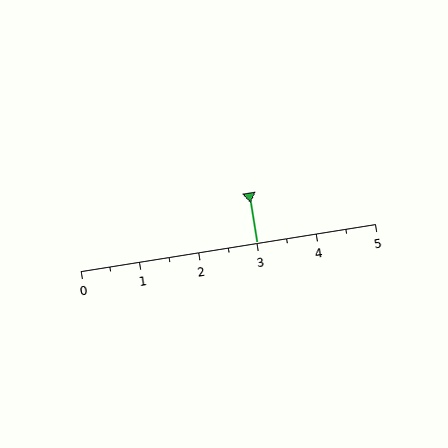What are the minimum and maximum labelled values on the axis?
The axis runs from 0 to 5.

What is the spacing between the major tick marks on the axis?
The major ticks are spaced 1 apart.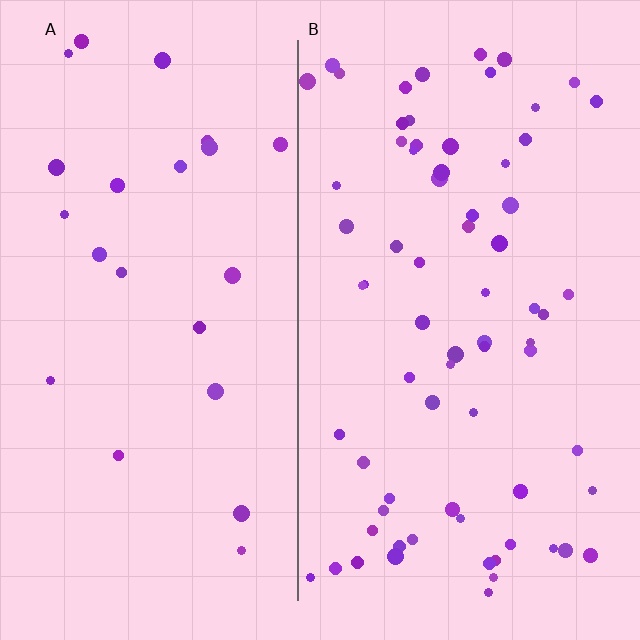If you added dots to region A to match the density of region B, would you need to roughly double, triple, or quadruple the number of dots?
Approximately triple.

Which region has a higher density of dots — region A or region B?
B (the right).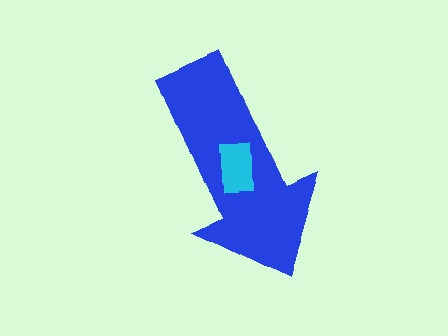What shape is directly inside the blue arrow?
The cyan rectangle.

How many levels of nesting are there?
2.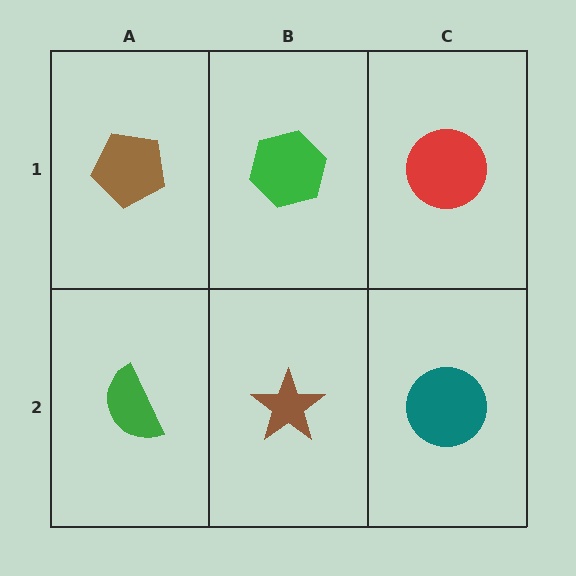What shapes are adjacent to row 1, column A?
A green semicircle (row 2, column A), a green hexagon (row 1, column B).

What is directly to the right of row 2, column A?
A brown star.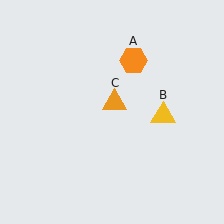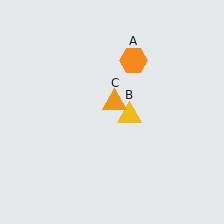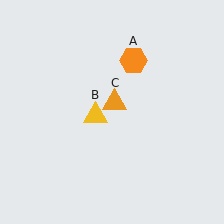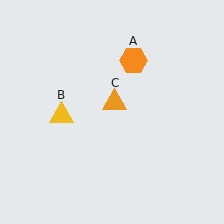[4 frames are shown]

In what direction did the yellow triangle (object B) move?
The yellow triangle (object B) moved left.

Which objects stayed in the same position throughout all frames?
Orange hexagon (object A) and orange triangle (object C) remained stationary.